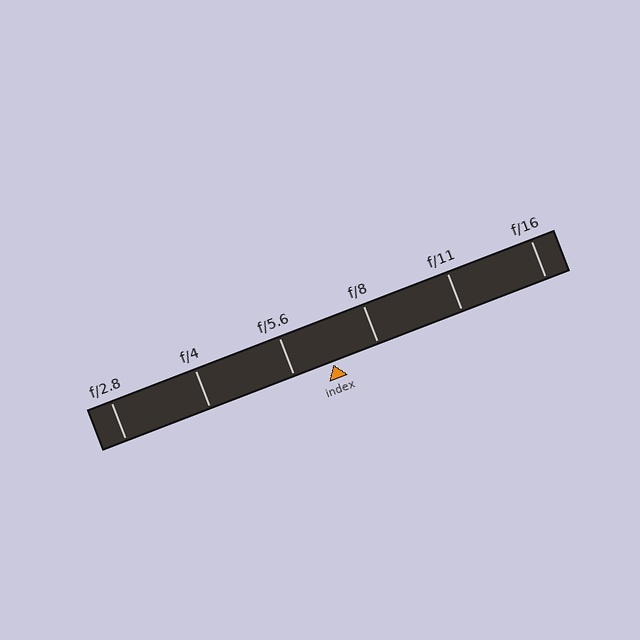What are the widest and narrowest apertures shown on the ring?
The widest aperture shown is f/2.8 and the narrowest is f/16.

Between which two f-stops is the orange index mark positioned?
The index mark is between f/5.6 and f/8.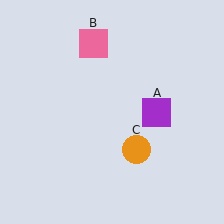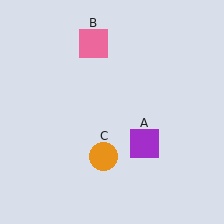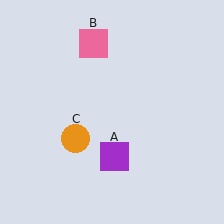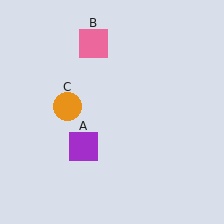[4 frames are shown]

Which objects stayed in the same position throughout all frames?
Pink square (object B) remained stationary.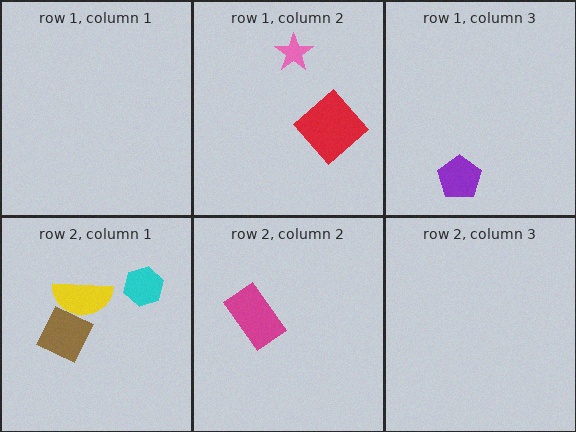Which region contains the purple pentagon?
The row 1, column 3 region.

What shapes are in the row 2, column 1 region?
The yellow semicircle, the brown diamond, the cyan hexagon.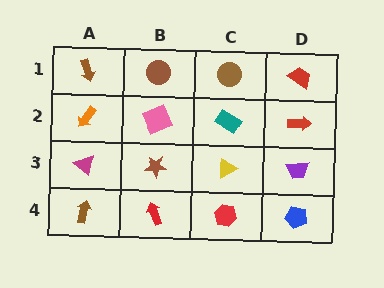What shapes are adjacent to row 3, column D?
A red arrow (row 2, column D), a blue pentagon (row 4, column D), a yellow triangle (row 3, column C).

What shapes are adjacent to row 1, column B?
A pink square (row 2, column B), a brown arrow (row 1, column A), a brown circle (row 1, column C).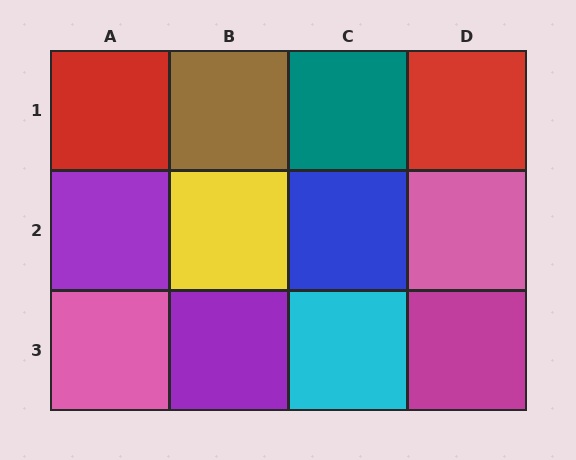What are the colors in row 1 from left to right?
Red, brown, teal, red.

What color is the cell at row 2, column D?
Pink.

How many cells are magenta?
1 cell is magenta.